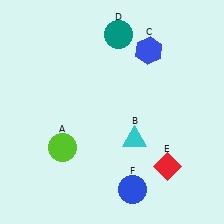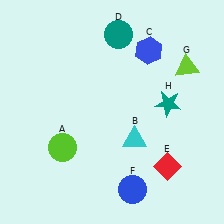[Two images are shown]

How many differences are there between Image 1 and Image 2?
There are 2 differences between the two images.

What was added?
A lime triangle (G), a teal star (H) were added in Image 2.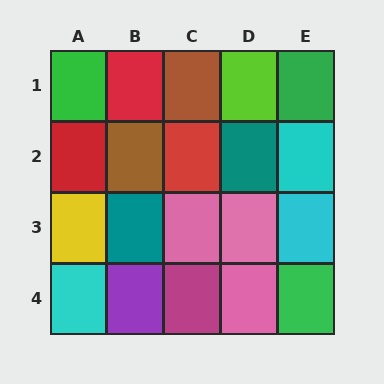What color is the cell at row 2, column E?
Cyan.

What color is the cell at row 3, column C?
Pink.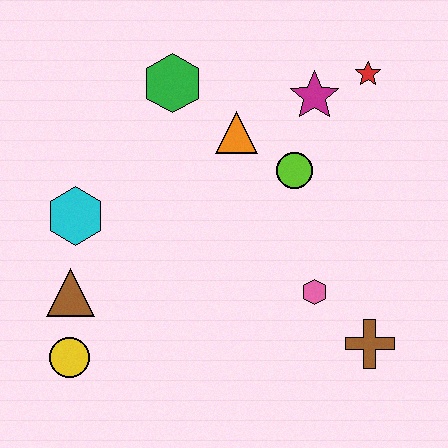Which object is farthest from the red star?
The yellow circle is farthest from the red star.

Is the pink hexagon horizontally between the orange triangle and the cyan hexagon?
No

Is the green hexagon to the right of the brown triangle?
Yes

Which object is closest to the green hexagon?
The orange triangle is closest to the green hexagon.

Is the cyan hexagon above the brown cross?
Yes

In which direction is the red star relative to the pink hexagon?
The red star is above the pink hexagon.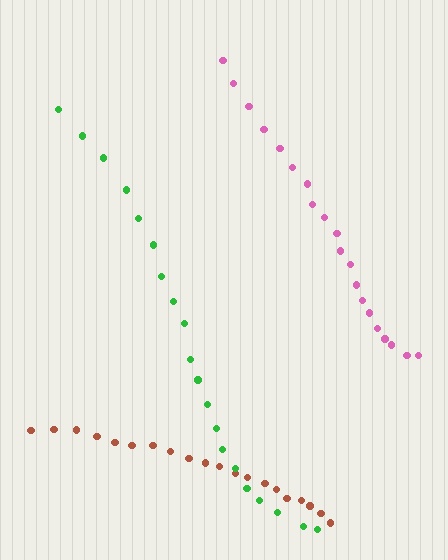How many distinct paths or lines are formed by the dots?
There are 3 distinct paths.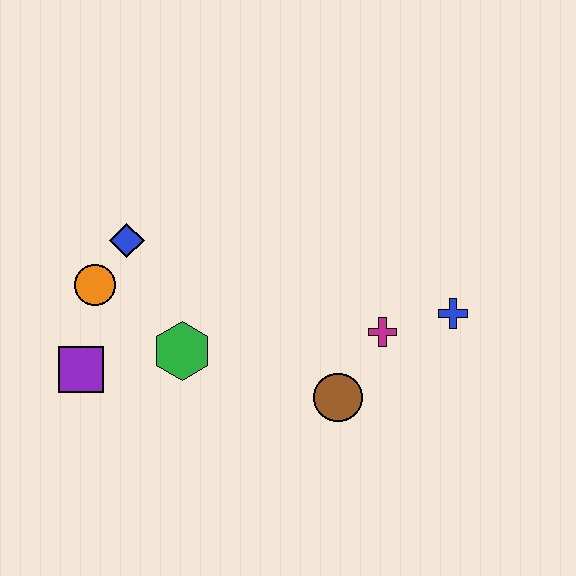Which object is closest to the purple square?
The orange circle is closest to the purple square.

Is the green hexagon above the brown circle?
Yes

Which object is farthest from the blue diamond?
The blue cross is farthest from the blue diamond.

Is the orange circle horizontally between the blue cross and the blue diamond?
No